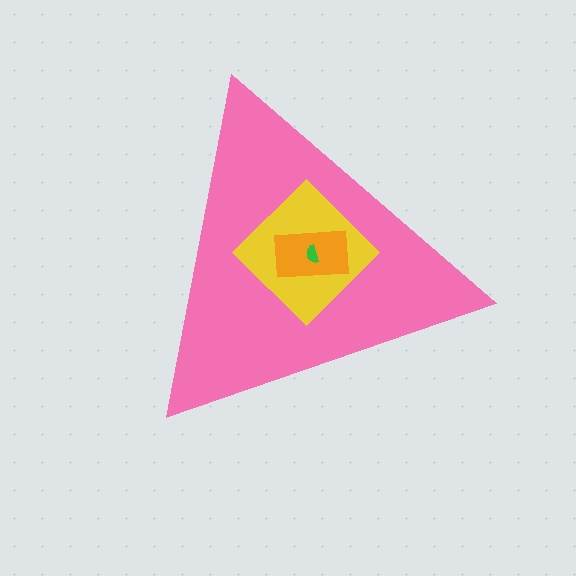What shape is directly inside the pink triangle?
The yellow diamond.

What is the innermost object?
The green semicircle.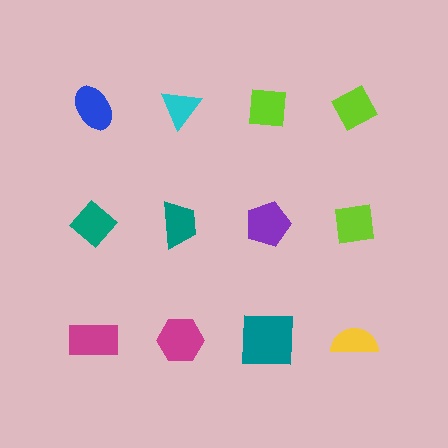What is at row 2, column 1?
A teal diamond.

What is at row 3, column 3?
A teal square.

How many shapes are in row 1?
4 shapes.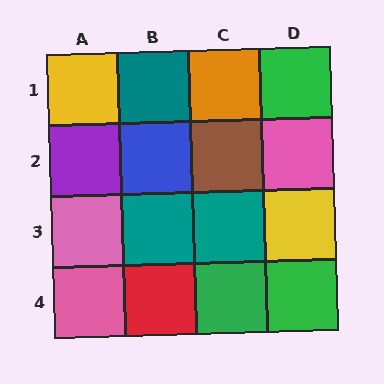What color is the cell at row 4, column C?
Green.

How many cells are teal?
3 cells are teal.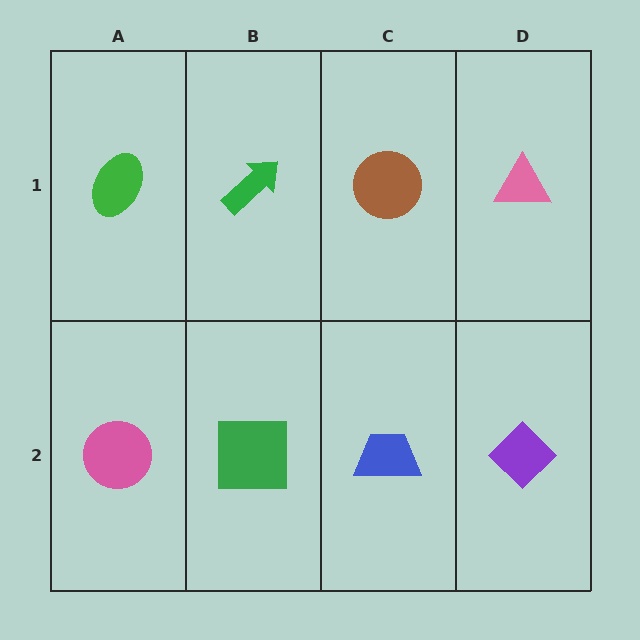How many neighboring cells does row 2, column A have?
2.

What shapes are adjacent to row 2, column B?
A green arrow (row 1, column B), a pink circle (row 2, column A), a blue trapezoid (row 2, column C).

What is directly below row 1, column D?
A purple diamond.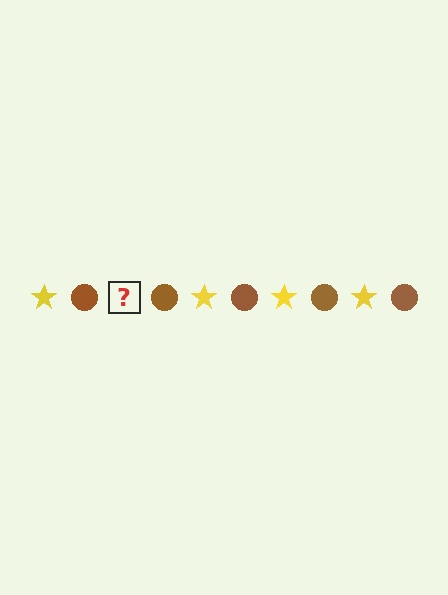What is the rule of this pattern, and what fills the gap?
The rule is that the pattern alternates between yellow star and brown circle. The gap should be filled with a yellow star.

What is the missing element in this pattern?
The missing element is a yellow star.